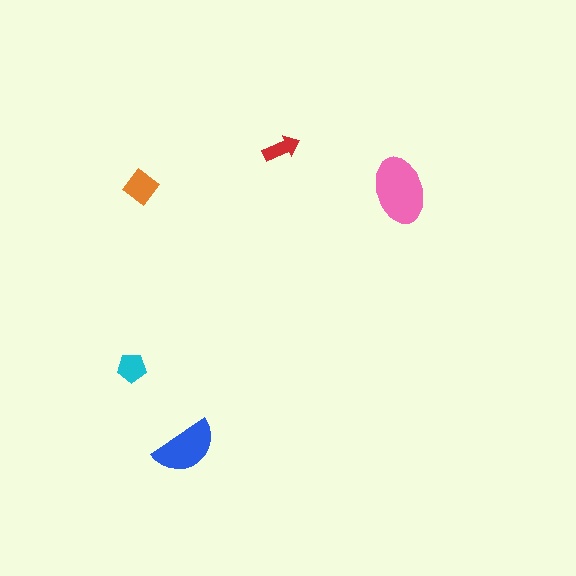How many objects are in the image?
There are 5 objects in the image.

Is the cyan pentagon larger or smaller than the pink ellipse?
Smaller.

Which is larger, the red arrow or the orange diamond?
The orange diamond.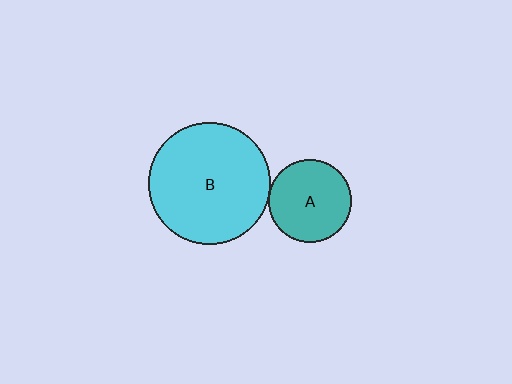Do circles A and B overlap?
Yes.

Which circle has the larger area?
Circle B (cyan).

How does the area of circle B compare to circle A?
Approximately 2.2 times.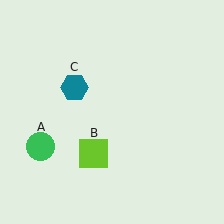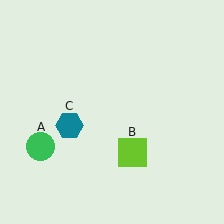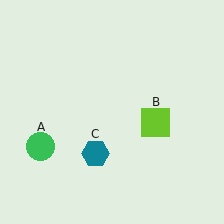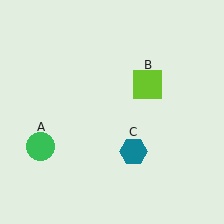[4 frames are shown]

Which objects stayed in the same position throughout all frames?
Green circle (object A) remained stationary.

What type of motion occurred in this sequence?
The lime square (object B), teal hexagon (object C) rotated counterclockwise around the center of the scene.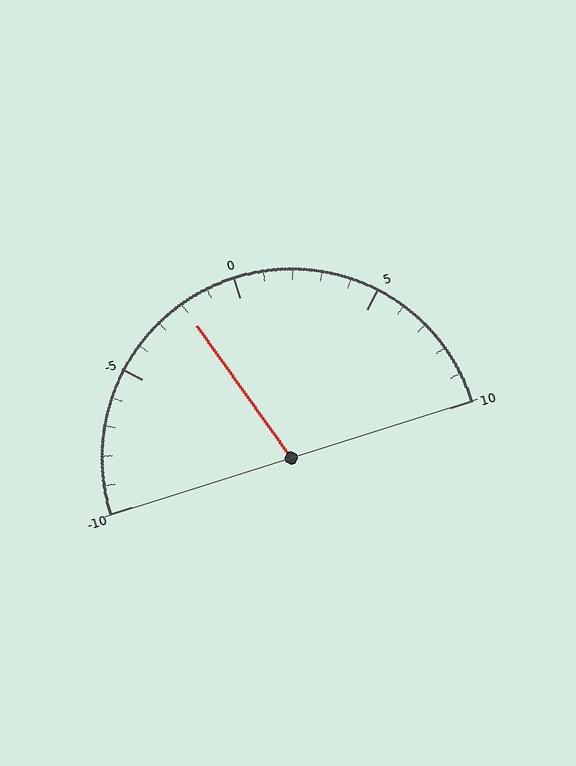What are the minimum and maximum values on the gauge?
The gauge ranges from -10 to 10.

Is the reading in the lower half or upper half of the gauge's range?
The reading is in the lower half of the range (-10 to 10).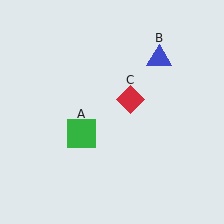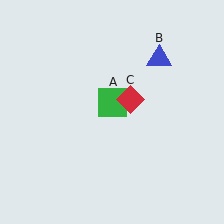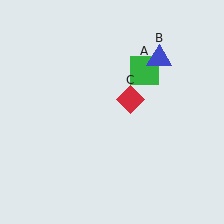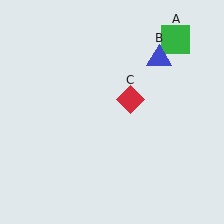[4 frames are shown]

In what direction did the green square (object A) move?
The green square (object A) moved up and to the right.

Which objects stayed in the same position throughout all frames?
Blue triangle (object B) and red diamond (object C) remained stationary.